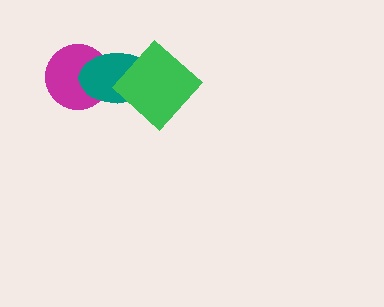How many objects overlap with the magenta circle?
1 object overlaps with the magenta circle.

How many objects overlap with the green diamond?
1 object overlaps with the green diamond.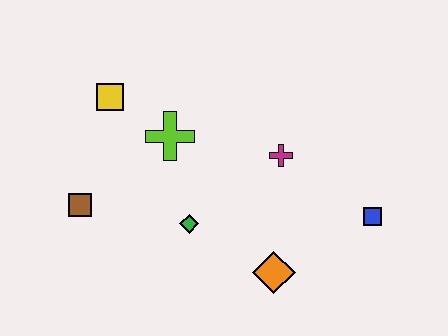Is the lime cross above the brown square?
Yes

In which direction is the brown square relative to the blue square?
The brown square is to the left of the blue square.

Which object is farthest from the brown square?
The blue square is farthest from the brown square.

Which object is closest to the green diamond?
The lime cross is closest to the green diamond.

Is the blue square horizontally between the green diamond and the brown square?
No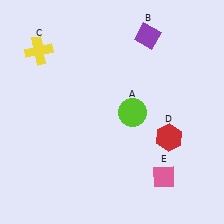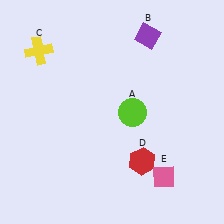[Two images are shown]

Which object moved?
The red hexagon (D) moved left.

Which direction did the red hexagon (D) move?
The red hexagon (D) moved left.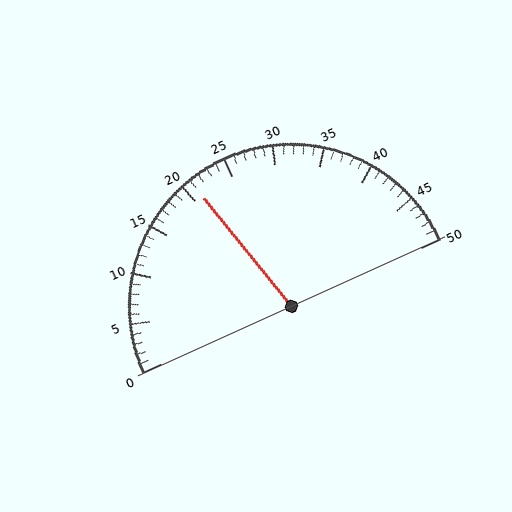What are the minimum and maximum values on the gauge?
The gauge ranges from 0 to 50.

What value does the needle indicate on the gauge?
The needle indicates approximately 21.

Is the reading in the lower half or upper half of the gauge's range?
The reading is in the lower half of the range (0 to 50).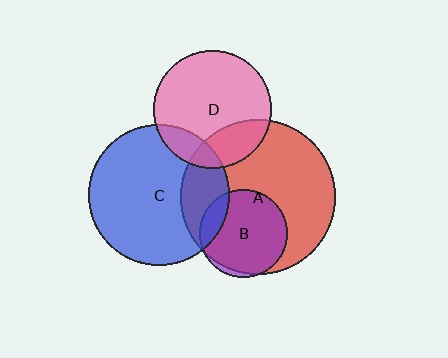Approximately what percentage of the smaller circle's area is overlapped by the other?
Approximately 20%.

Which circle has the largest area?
Circle A (red).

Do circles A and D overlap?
Yes.